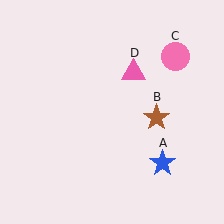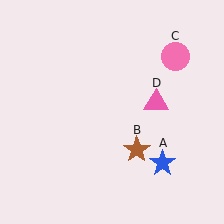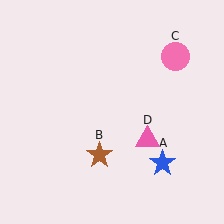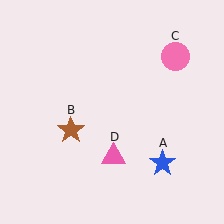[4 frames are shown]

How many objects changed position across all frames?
2 objects changed position: brown star (object B), pink triangle (object D).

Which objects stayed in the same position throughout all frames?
Blue star (object A) and pink circle (object C) remained stationary.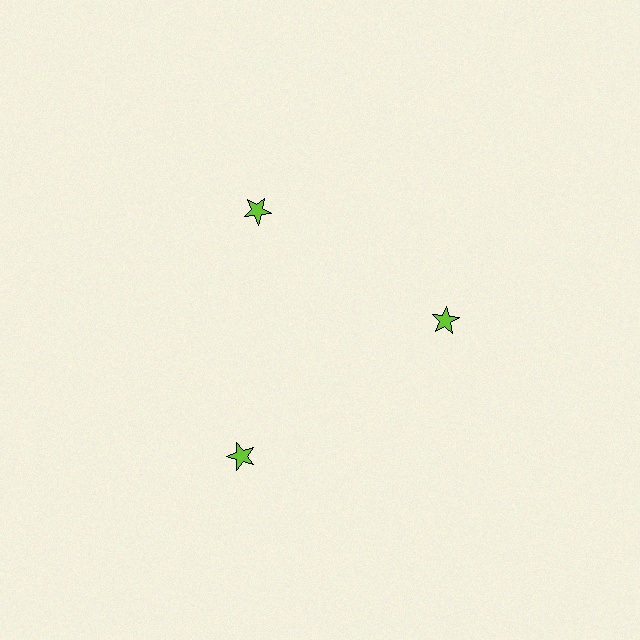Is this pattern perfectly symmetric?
No. The 3 lime stars are arranged in a ring, but one element near the 7 o'clock position is pushed outward from the center, breaking the 3-fold rotational symmetry.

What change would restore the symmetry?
The symmetry would be restored by moving it inward, back onto the ring so that all 3 stars sit at equal angles and equal distance from the center.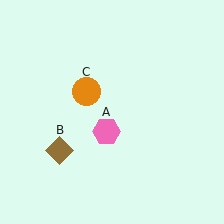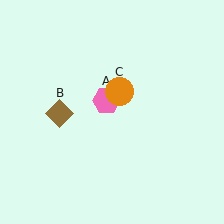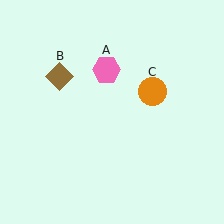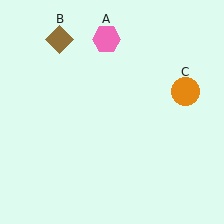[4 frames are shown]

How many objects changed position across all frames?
3 objects changed position: pink hexagon (object A), brown diamond (object B), orange circle (object C).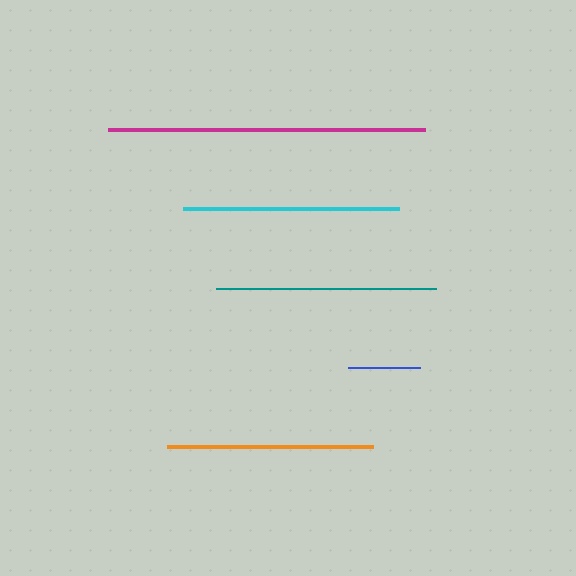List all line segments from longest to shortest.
From longest to shortest: magenta, teal, cyan, orange, blue.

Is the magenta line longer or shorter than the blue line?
The magenta line is longer than the blue line.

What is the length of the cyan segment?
The cyan segment is approximately 216 pixels long.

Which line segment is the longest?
The magenta line is the longest at approximately 317 pixels.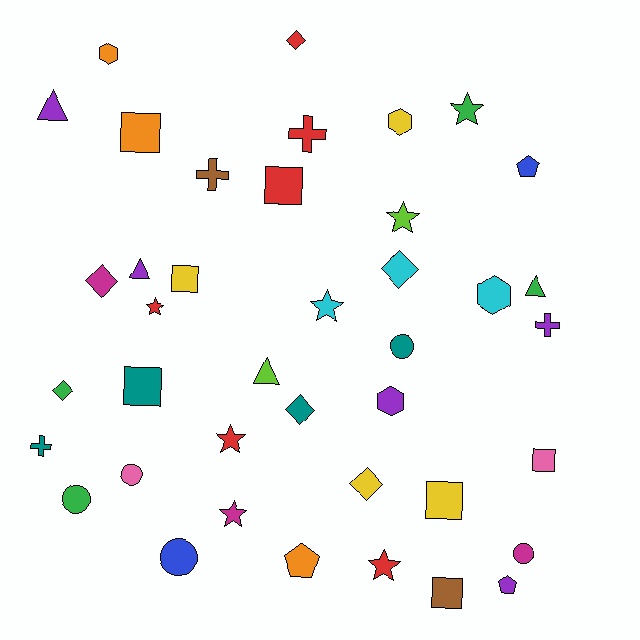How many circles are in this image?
There are 5 circles.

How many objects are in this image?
There are 40 objects.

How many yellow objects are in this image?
There are 4 yellow objects.